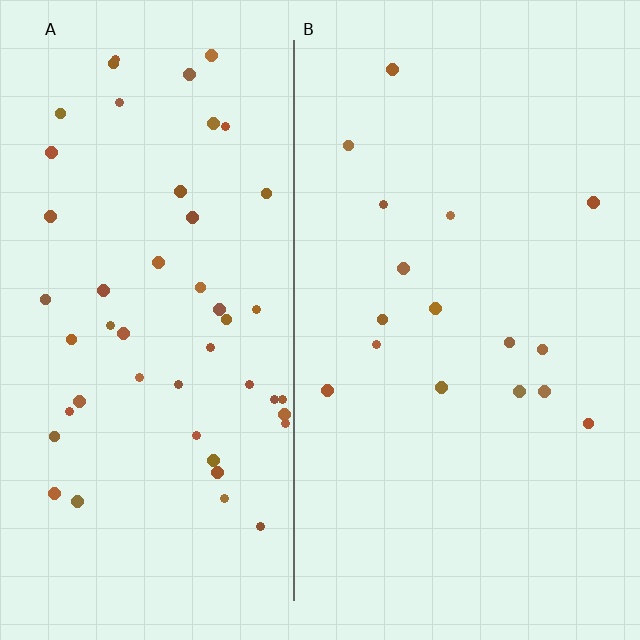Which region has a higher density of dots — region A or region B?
A (the left).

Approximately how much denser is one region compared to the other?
Approximately 3.1× — region A over region B.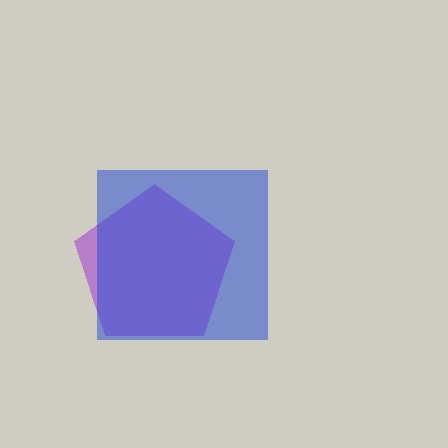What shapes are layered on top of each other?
The layered shapes are: a purple pentagon, a blue square.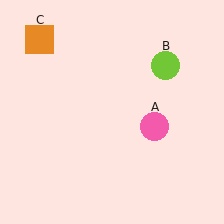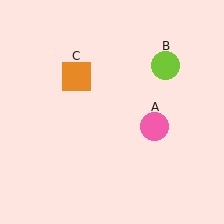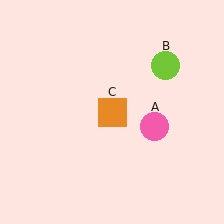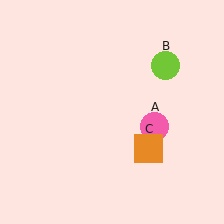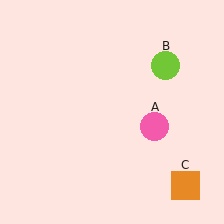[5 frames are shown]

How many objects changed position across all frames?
1 object changed position: orange square (object C).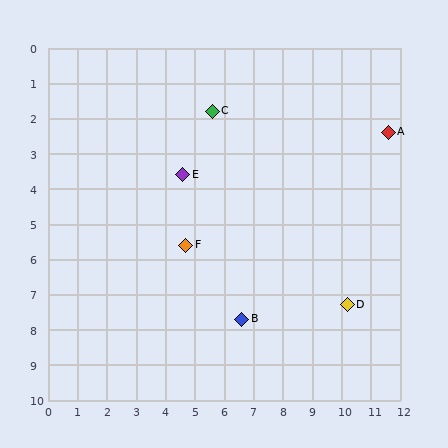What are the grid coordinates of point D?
Point D is at approximately (10.2, 7.3).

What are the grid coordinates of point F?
Point F is at approximately (4.7, 5.6).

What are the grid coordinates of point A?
Point A is at approximately (11.6, 2.4).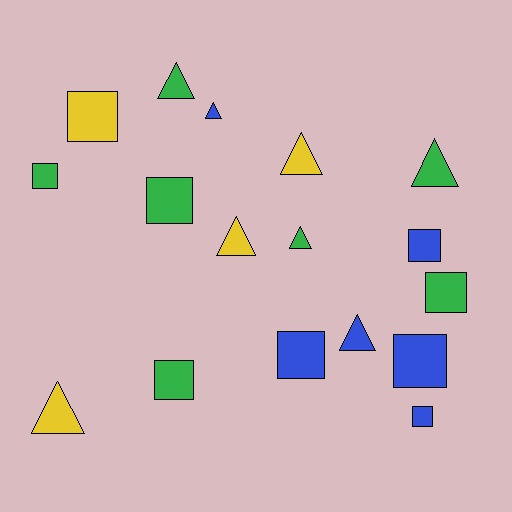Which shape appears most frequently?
Square, with 9 objects.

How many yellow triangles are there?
There are 3 yellow triangles.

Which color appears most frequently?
Green, with 7 objects.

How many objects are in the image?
There are 17 objects.